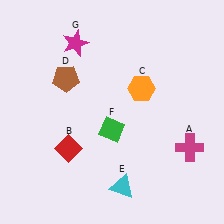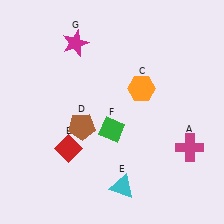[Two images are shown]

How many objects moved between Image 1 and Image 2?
1 object moved between the two images.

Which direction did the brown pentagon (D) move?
The brown pentagon (D) moved down.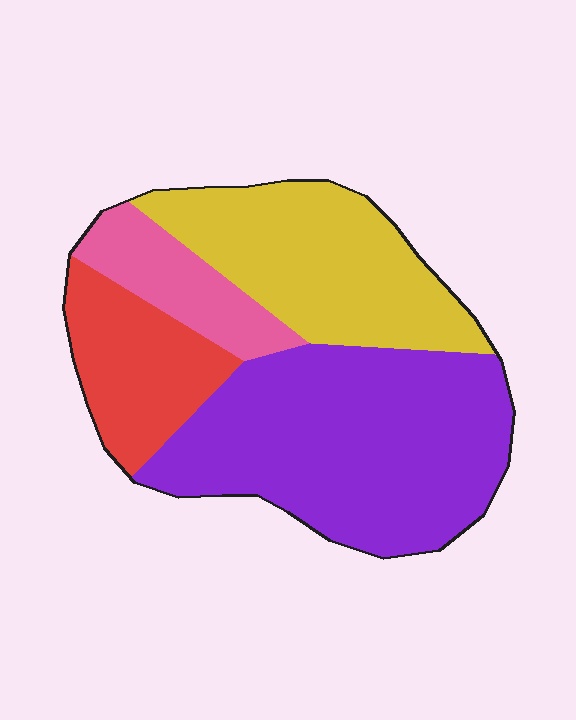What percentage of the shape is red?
Red takes up about one sixth (1/6) of the shape.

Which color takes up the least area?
Pink, at roughly 10%.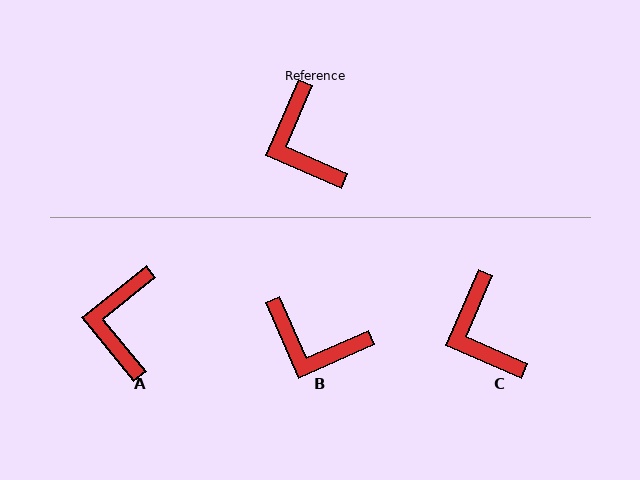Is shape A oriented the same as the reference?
No, it is off by about 27 degrees.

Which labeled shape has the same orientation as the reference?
C.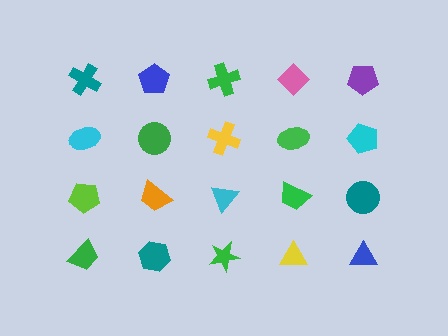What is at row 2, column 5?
A cyan pentagon.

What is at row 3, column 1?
A lime pentagon.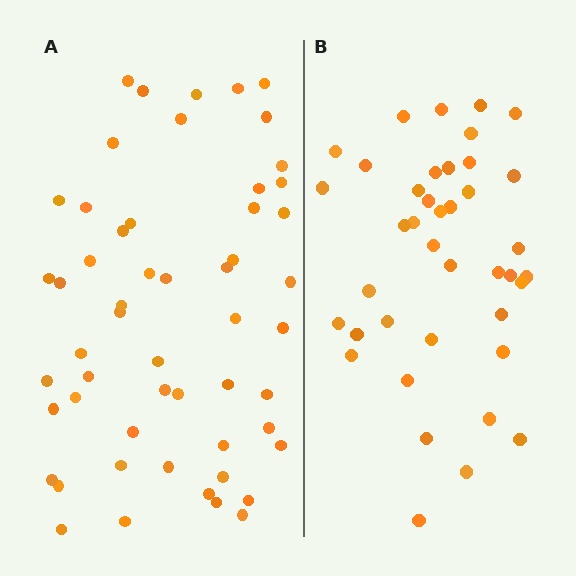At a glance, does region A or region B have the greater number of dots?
Region A (the left region) has more dots.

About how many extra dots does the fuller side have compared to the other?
Region A has approximately 15 more dots than region B.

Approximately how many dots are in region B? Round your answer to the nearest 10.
About 40 dots.